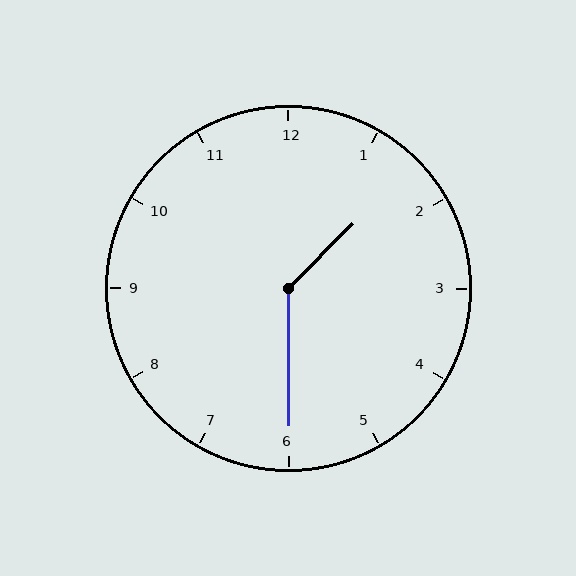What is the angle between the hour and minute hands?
Approximately 135 degrees.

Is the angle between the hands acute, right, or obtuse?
It is obtuse.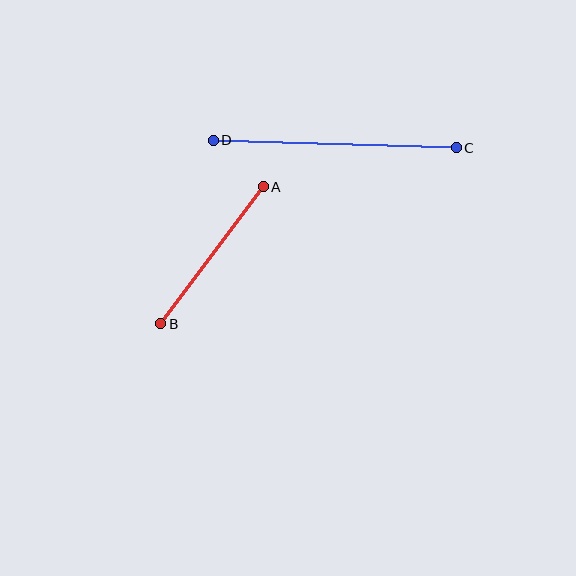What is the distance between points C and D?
The distance is approximately 243 pixels.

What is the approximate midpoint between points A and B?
The midpoint is at approximately (212, 255) pixels.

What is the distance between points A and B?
The distance is approximately 171 pixels.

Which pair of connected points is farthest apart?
Points C and D are farthest apart.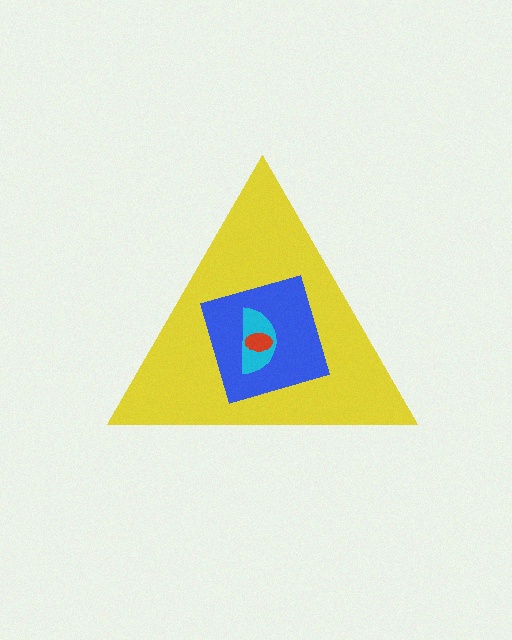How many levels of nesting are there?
4.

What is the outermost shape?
The yellow triangle.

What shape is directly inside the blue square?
The cyan semicircle.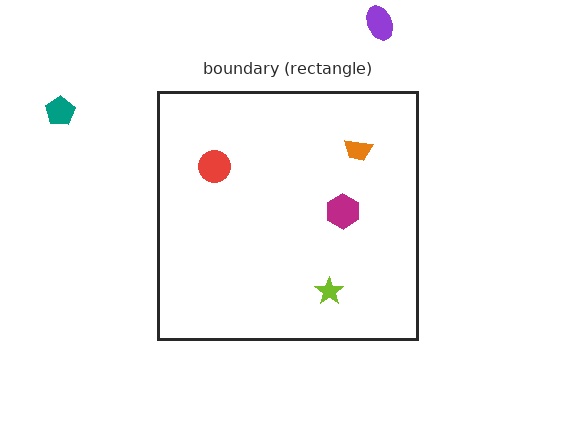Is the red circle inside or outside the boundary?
Inside.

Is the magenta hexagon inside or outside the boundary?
Inside.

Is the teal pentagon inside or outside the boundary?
Outside.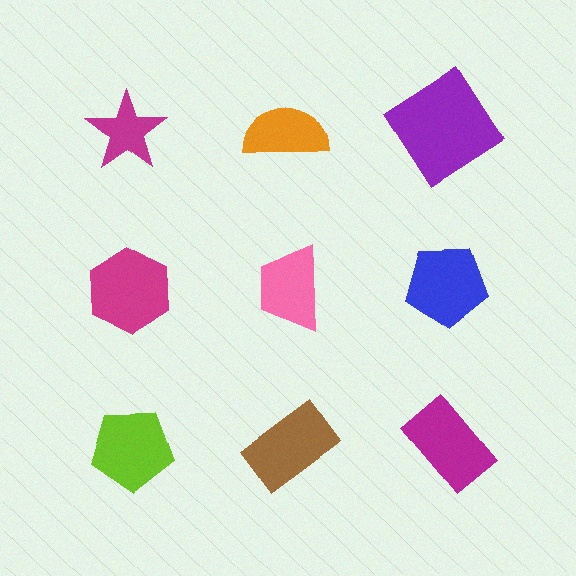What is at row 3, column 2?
A brown rectangle.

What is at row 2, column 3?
A blue pentagon.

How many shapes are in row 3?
3 shapes.